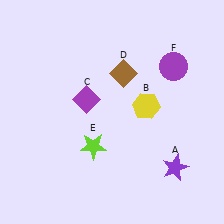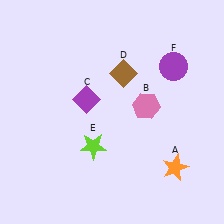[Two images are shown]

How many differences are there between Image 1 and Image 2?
There are 2 differences between the two images.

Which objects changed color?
A changed from purple to orange. B changed from yellow to pink.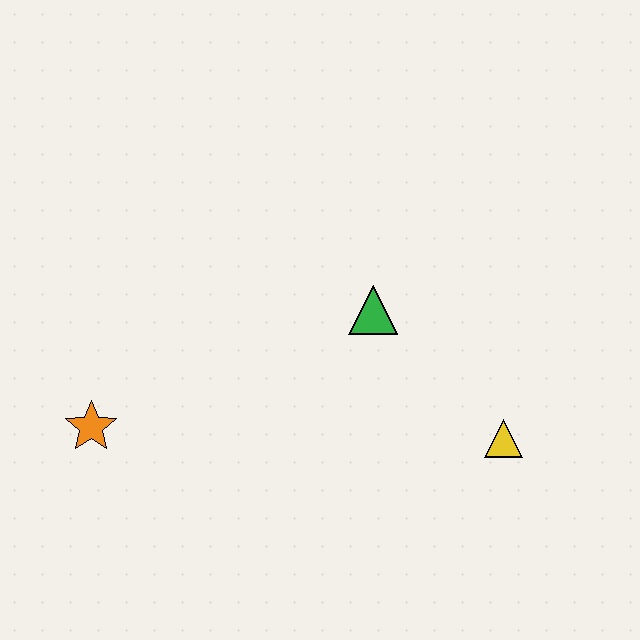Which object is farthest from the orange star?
The yellow triangle is farthest from the orange star.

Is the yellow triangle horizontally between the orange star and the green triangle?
No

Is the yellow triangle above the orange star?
No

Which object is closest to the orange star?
The green triangle is closest to the orange star.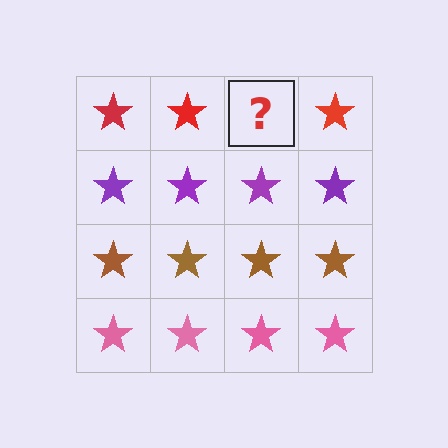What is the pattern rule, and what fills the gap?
The rule is that each row has a consistent color. The gap should be filled with a red star.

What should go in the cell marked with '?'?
The missing cell should contain a red star.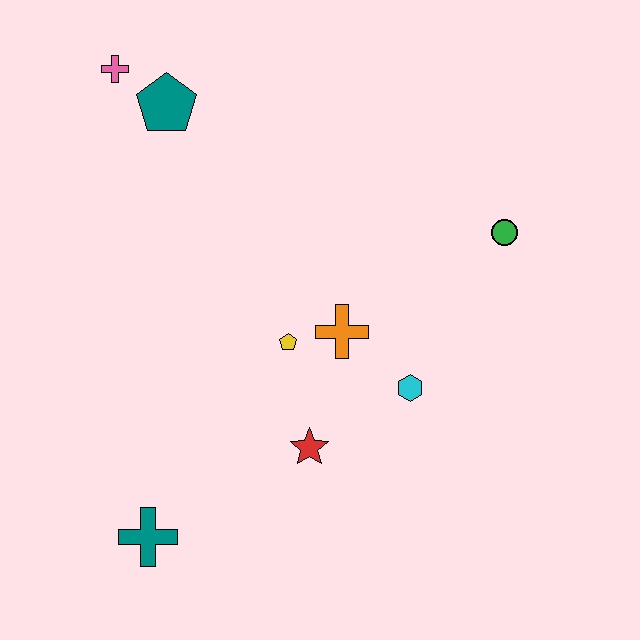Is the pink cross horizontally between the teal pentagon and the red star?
No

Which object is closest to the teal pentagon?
The pink cross is closest to the teal pentagon.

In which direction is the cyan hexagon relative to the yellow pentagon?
The cyan hexagon is to the right of the yellow pentagon.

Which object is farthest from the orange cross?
The pink cross is farthest from the orange cross.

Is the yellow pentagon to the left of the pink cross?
No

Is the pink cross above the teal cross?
Yes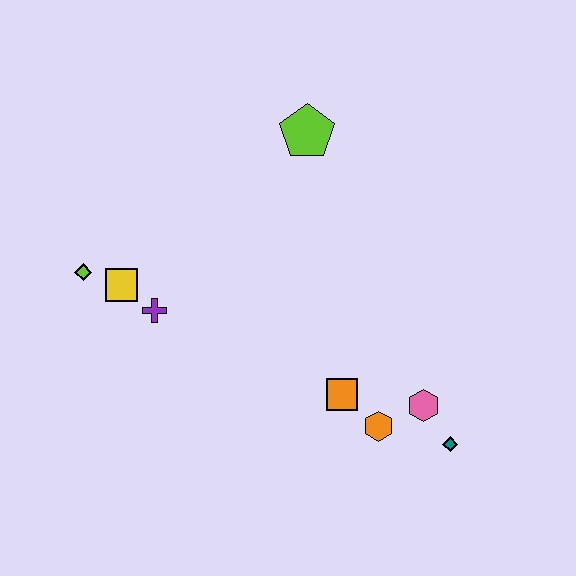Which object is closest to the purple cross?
The yellow square is closest to the purple cross.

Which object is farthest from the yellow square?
The teal diamond is farthest from the yellow square.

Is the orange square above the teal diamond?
Yes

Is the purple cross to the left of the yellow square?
No